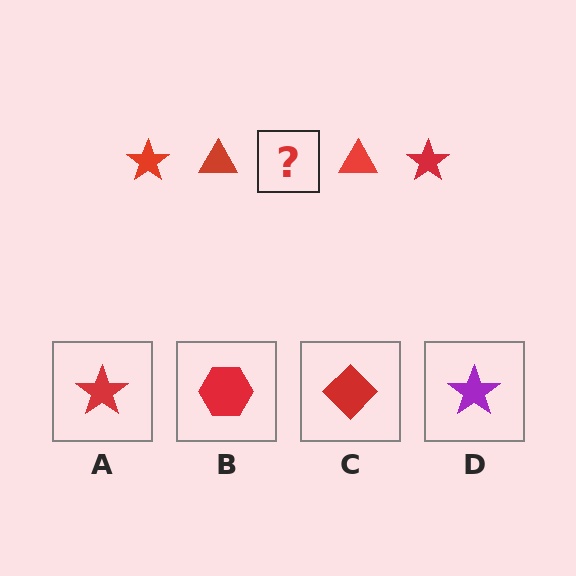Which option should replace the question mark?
Option A.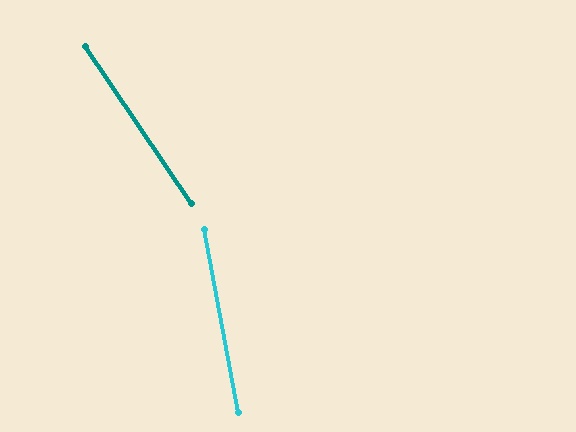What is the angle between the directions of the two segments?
Approximately 24 degrees.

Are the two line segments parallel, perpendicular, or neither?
Neither parallel nor perpendicular — they differ by about 24°.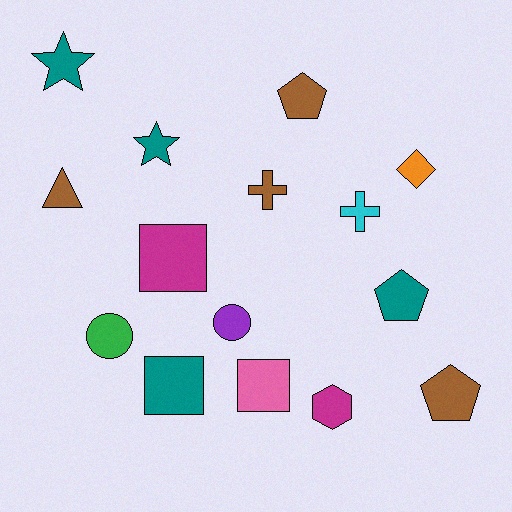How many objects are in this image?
There are 15 objects.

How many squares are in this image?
There are 3 squares.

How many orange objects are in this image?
There is 1 orange object.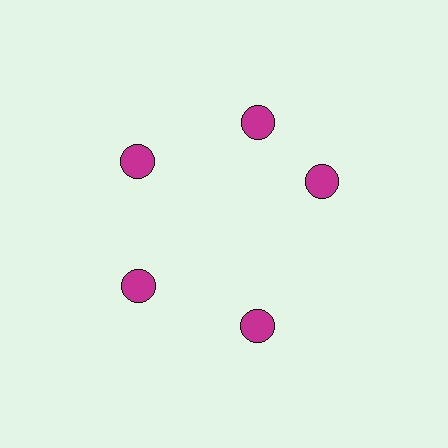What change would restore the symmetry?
The symmetry would be restored by rotating it back into even spacing with its neighbors so that all 5 circles sit at equal angles and equal distance from the center.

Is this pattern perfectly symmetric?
No. The 5 magenta circles are arranged in a ring, but one element near the 3 o'clock position is rotated out of alignment along the ring, breaking the 5-fold rotational symmetry.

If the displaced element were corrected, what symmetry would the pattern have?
It would have 5-fold rotational symmetry — the pattern would map onto itself every 72 degrees.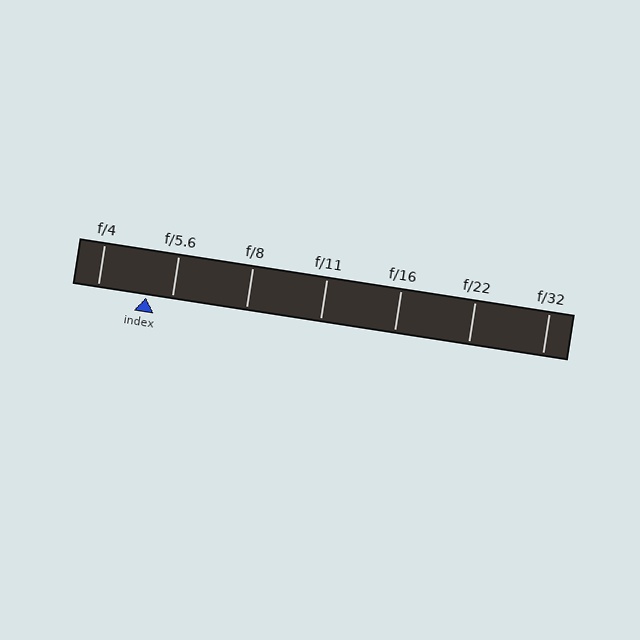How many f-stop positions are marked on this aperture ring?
There are 7 f-stop positions marked.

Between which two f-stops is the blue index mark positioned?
The index mark is between f/4 and f/5.6.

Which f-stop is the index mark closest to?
The index mark is closest to f/5.6.